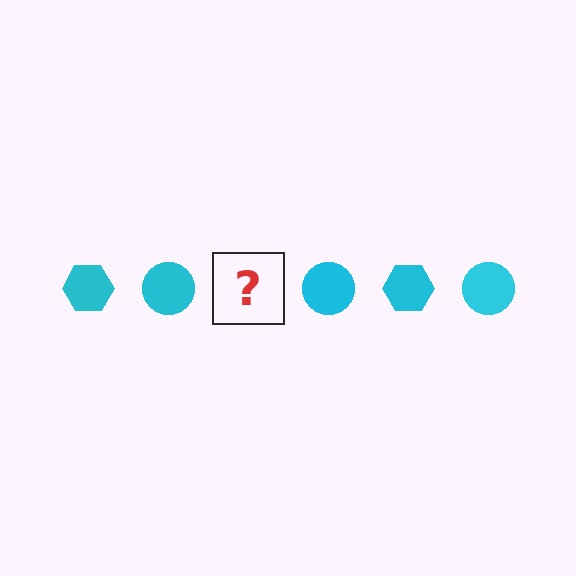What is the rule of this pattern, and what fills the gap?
The rule is that the pattern cycles through hexagon, circle shapes in cyan. The gap should be filled with a cyan hexagon.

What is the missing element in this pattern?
The missing element is a cyan hexagon.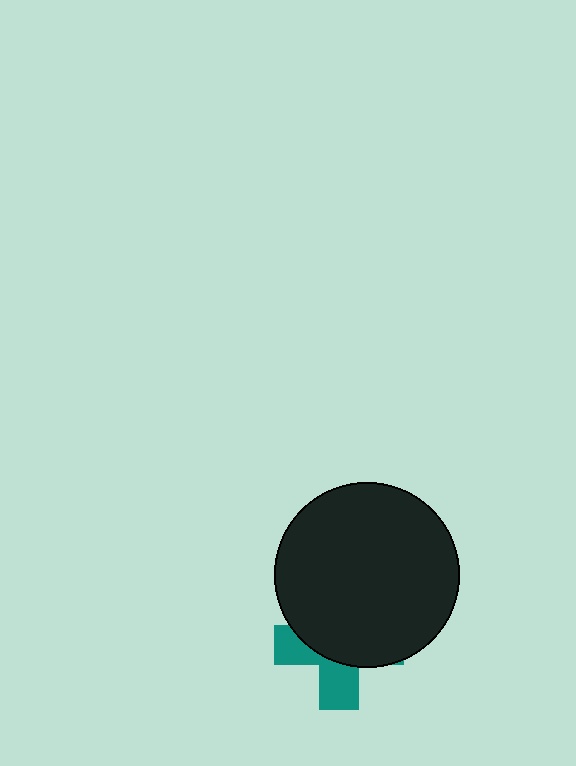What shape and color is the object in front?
The object in front is a black circle.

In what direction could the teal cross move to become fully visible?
The teal cross could move down. That would shift it out from behind the black circle entirely.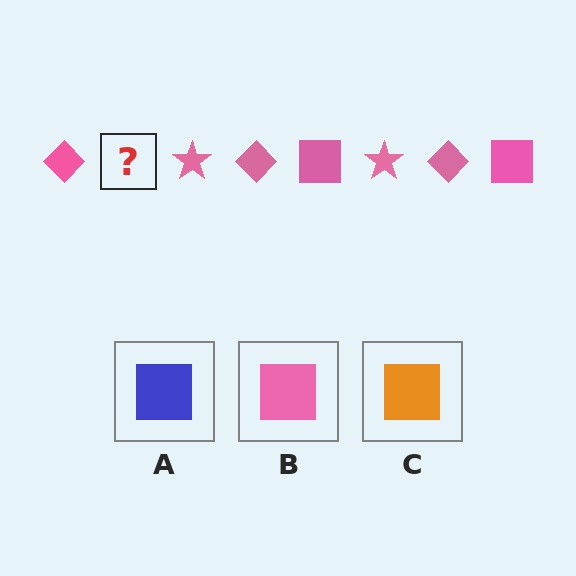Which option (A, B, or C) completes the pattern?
B.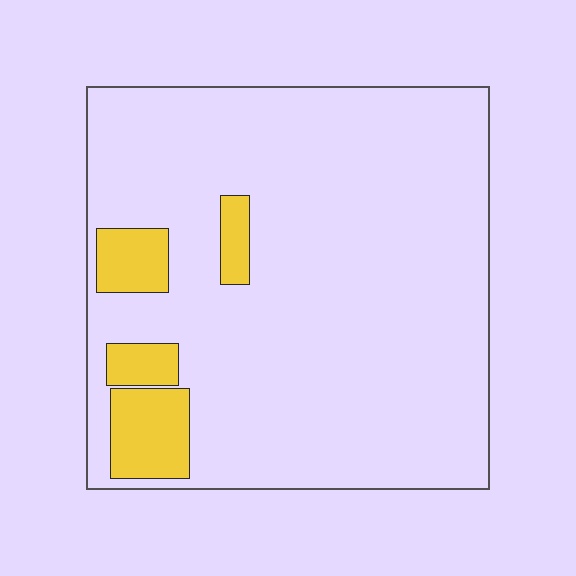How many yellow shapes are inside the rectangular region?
4.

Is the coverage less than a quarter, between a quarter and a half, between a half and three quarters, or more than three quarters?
Less than a quarter.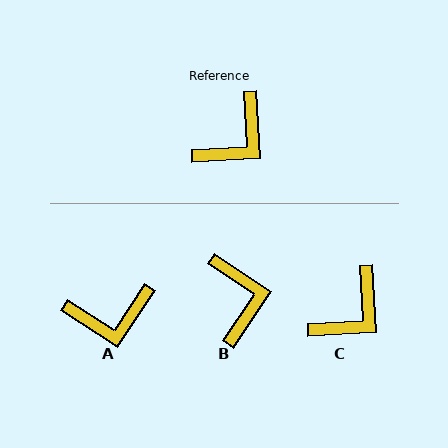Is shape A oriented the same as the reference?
No, it is off by about 37 degrees.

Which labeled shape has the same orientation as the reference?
C.